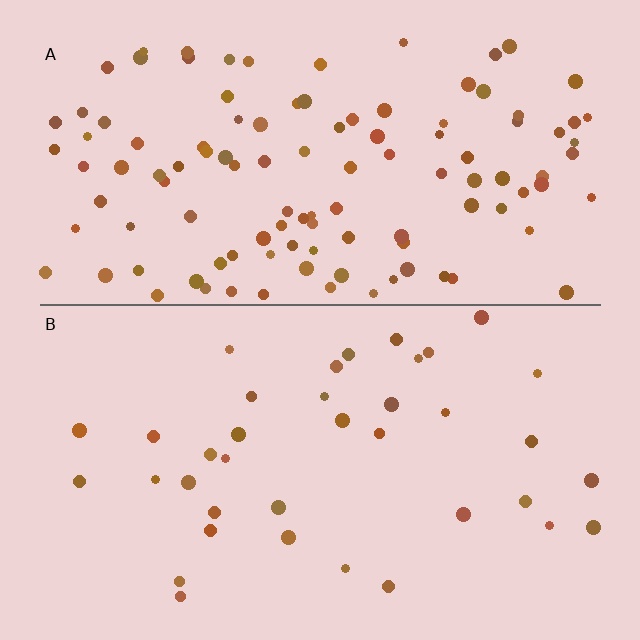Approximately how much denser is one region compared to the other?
Approximately 3.1× — region A over region B.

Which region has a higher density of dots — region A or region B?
A (the top).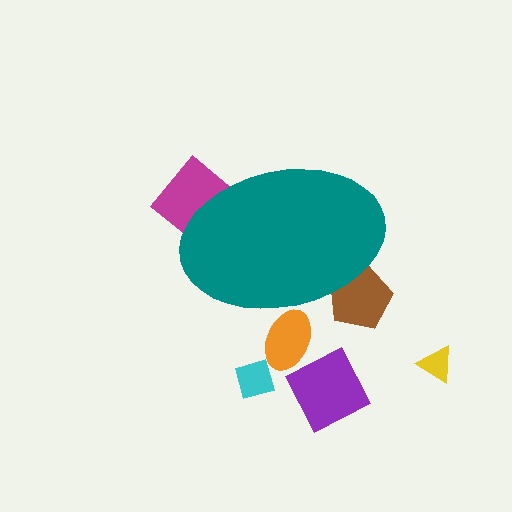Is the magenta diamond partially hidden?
Yes, the magenta diamond is partially hidden behind the teal ellipse.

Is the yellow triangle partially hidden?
No, the yellow triangle is fully visible.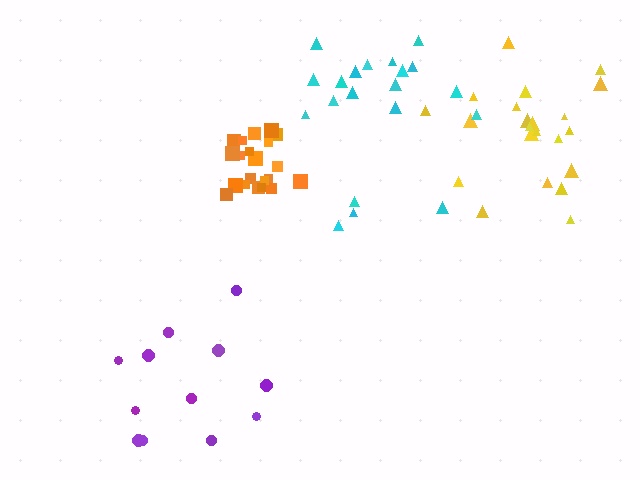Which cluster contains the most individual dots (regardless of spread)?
Orange (23).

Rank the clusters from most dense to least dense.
orange, yellow, cyan, purple.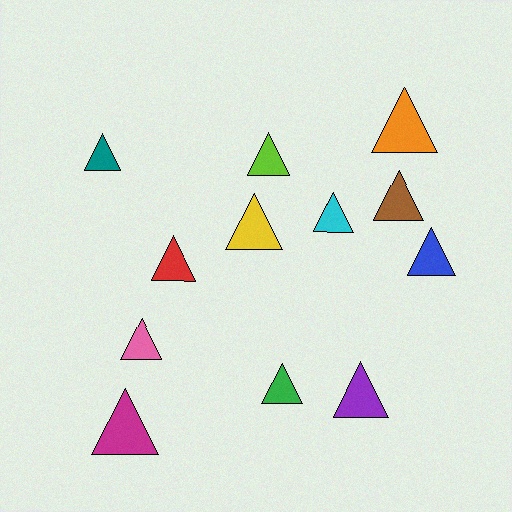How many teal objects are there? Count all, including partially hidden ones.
There is 1 teal object.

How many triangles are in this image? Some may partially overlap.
There are 12 triangles.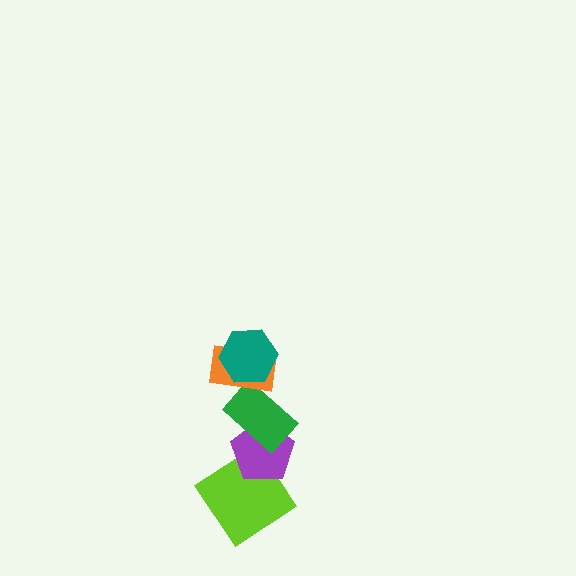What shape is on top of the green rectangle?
The orange rectangle is on top of the green rectangle.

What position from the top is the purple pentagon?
The purple pentagon is 4th from the top.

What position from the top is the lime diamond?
The lime diamond is 5th from the top.